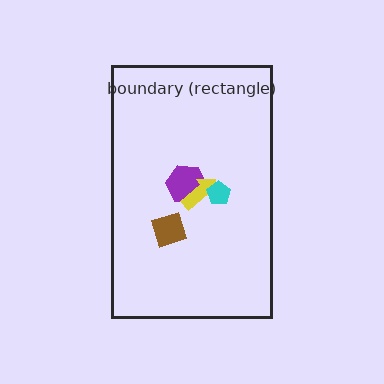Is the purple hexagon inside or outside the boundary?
Inside.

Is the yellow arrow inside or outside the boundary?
Inside.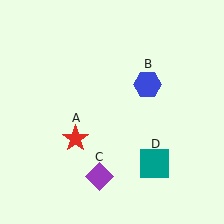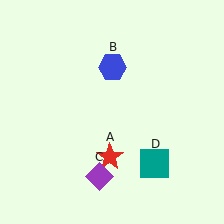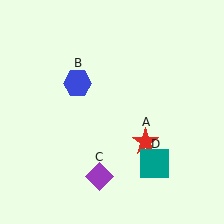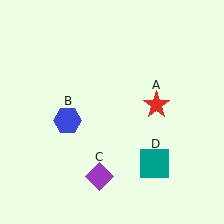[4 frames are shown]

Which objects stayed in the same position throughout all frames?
Purple diamond (object C) and teal square (object D) remained stationary.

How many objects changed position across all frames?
2 objects changed position: red star (object A), blue hexagon (object B).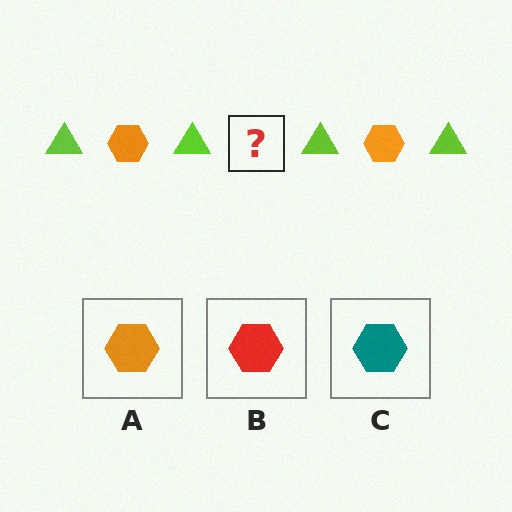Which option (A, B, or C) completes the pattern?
A.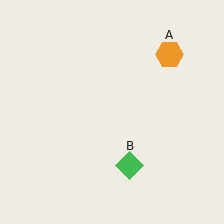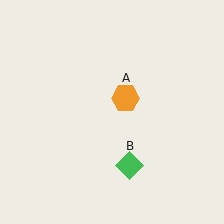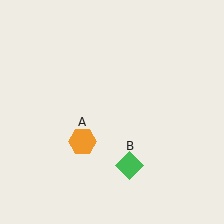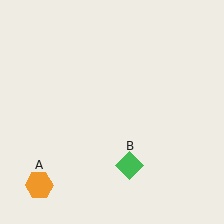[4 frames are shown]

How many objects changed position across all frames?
1 object changed position: orange hexagon (object A).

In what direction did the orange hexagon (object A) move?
The orange hexagon (object A) moved down and to the left.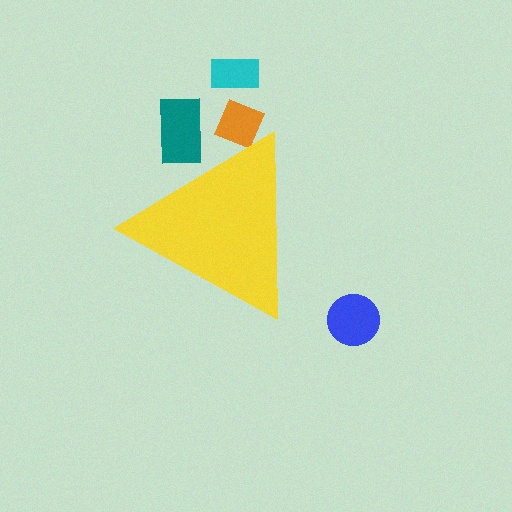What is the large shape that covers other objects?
A yellow triangle.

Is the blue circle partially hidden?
No, the blue circle is fully visible.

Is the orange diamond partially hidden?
Yes, the orange diamond is partially hidden behind the yellow triangle.